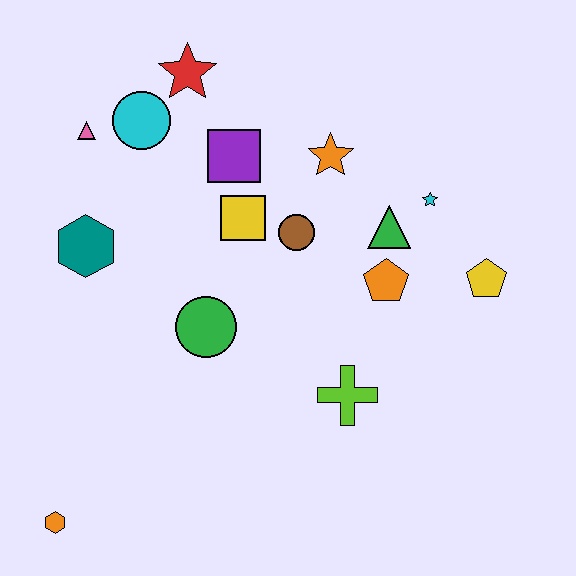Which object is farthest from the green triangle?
The orange hexagon is farthest from the green triangle.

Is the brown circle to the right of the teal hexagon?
Yes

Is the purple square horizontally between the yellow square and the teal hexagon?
Yes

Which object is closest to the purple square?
The yellow square is closest to the purple square.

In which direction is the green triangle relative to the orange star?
The green triangle is below the orange star.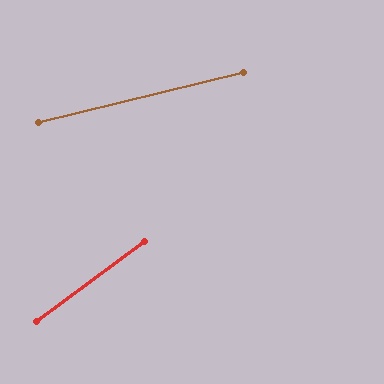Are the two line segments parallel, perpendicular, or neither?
Neither parallel nor perpendicular — they differ by about 23°.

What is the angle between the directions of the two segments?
Approximately 23 degrees.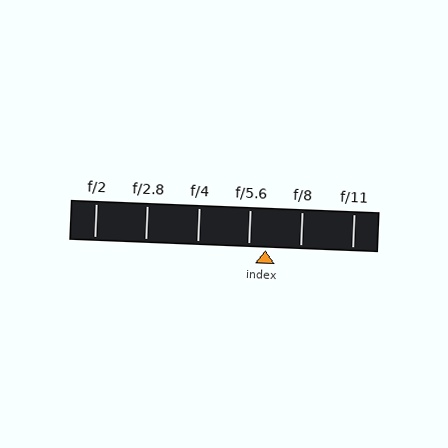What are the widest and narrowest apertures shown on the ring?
The widest aperture shown is f/2 and the narrowest is f/11.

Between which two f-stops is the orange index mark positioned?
The index mark is between f/5.6 and f/8.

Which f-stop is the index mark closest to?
The index mark is closest to f/5.6.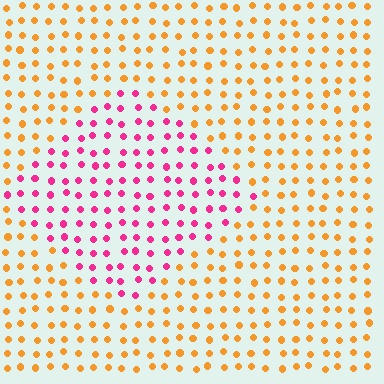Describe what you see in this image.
The image is filled with small orange elements in a uniform arrangement. A diamond-shaped region is visible where the elements are tinted to a slightly different hue, forming a subtle color boundary.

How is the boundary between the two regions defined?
The boundary is defined purely by a slight shift in hue (about 64 degrees). Spacing, size, and orientation are identical on both sides.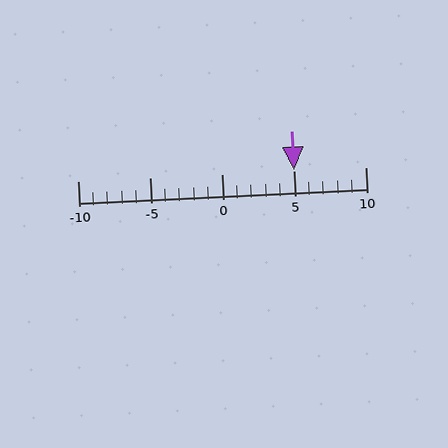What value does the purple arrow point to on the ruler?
The purple arrow points to approximately 5.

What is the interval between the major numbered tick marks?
The major tick marks are spaced 5 units apart.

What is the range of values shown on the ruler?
The ruler shows values from -10 to 10.